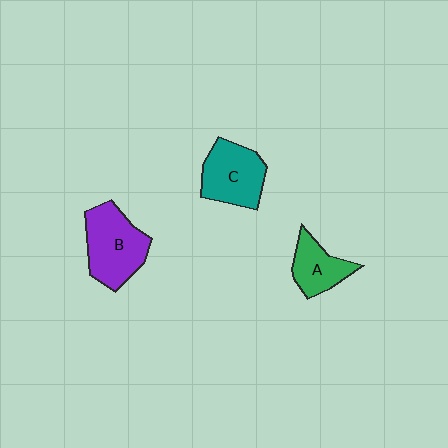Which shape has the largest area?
Shape B (purple).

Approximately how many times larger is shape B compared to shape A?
Approximately 1.6 times.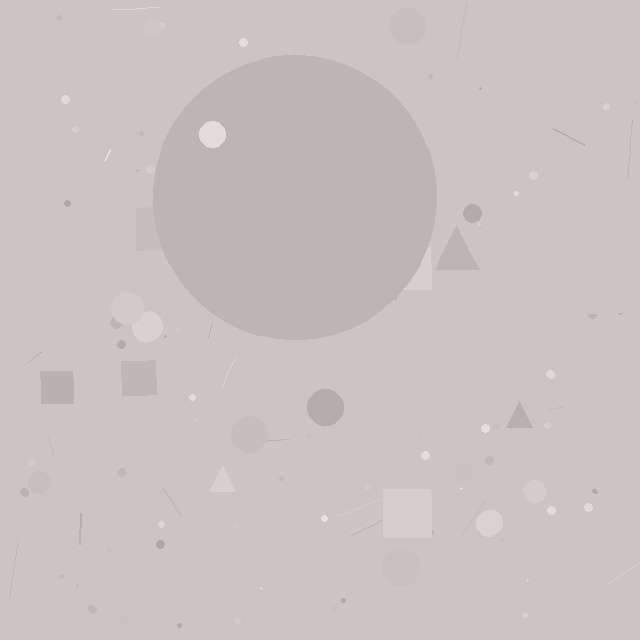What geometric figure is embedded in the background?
A circle is embedded in the background.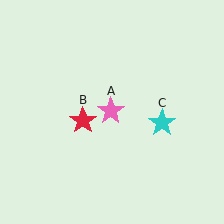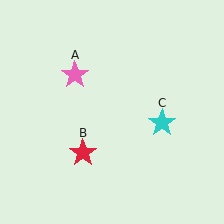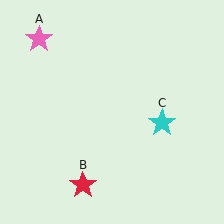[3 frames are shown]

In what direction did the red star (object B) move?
The red star (object B) moved down.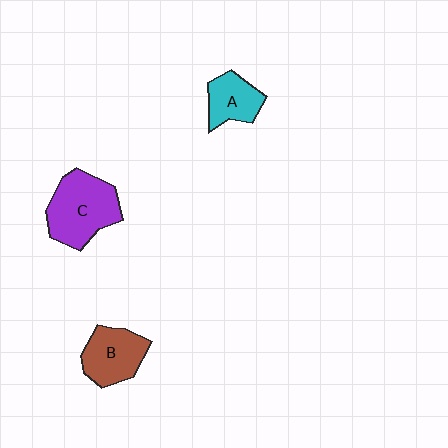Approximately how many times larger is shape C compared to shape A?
Approximately 1.8 times.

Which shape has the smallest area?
Shape A (cyan).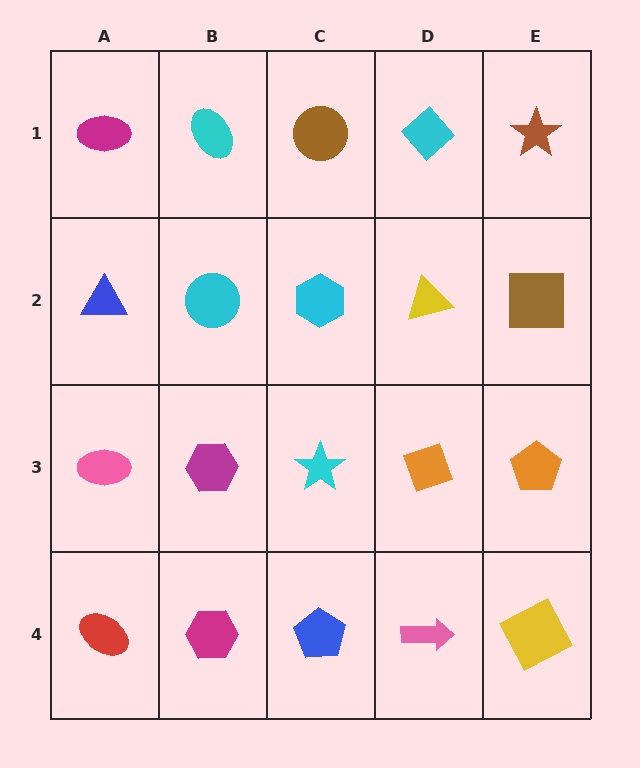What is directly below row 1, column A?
A blue triangle.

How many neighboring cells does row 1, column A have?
2.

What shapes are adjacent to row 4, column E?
An orange pentagon (row 3, column E), a pink arrow (row 4, column D).